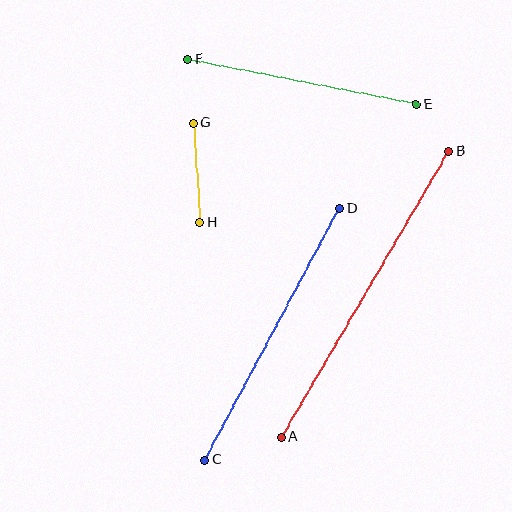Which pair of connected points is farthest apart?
Points A and B are farthest apart.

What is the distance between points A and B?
The distance is approximately 332 pixels.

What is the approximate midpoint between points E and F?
The midpoint is at approximately (302, 82) pixels.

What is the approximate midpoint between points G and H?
The midpoint is at approximately (197, 173) pixels.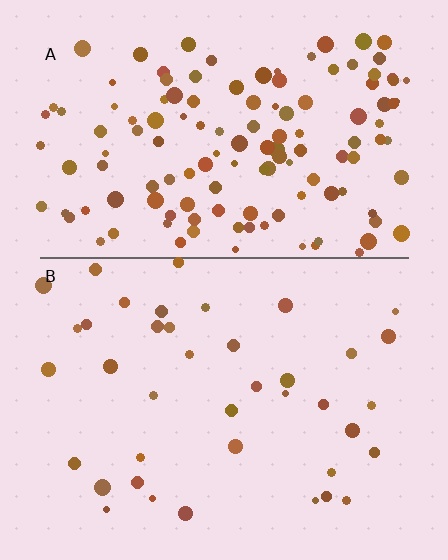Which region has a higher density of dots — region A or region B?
A (the top).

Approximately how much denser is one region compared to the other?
Approximately 3.3× — region A over region B.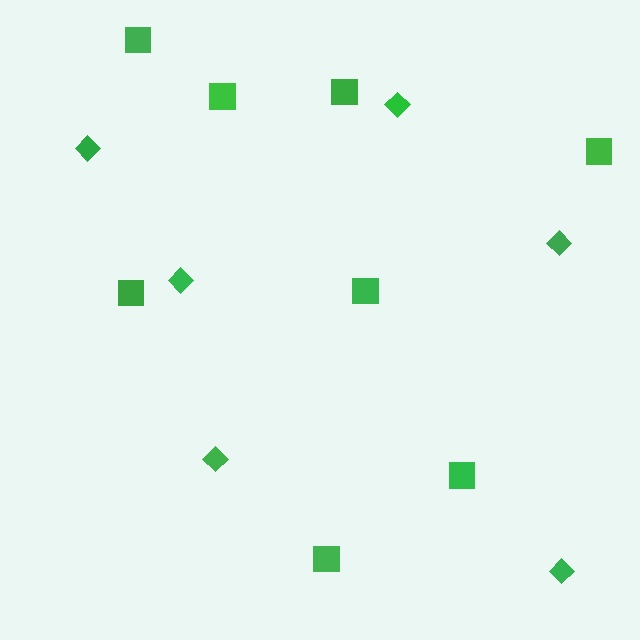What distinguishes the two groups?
There are 2 groups: one group of squares (8) and one group of diamonds (6).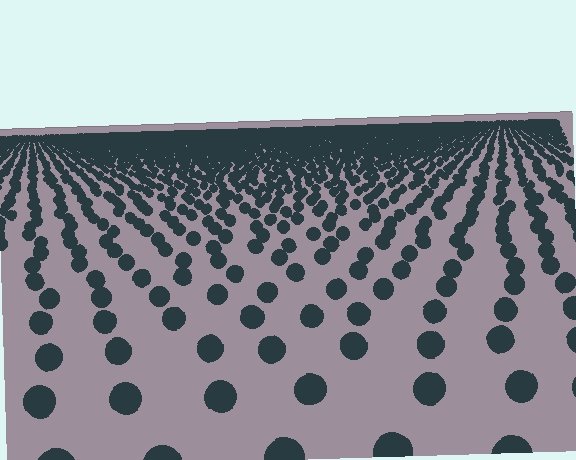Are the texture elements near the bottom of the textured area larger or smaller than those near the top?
Larger. Near the bottom, elements are closer to the viewer and appear at a bigger on-screen size.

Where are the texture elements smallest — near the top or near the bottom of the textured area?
Near the top.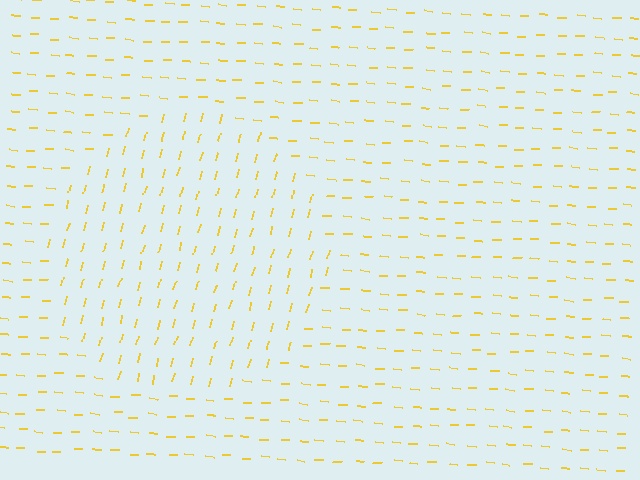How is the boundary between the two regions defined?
The boundary is defined purely by a change in line orientation (approximately 79 degrees difference). All lines are the same color and thickness.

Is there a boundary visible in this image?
Yes, there is a texture boundary formed by a change in line orientation.